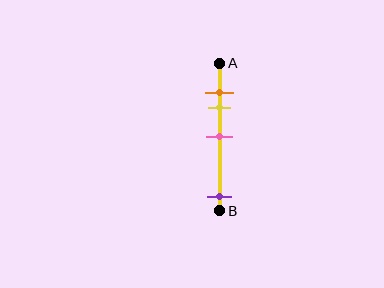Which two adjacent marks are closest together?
The orange and yellow marks are the closest adjacent pair.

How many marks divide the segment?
There are 4 marks dividing the segment.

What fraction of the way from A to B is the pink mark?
The pink mark is approximately 50% (0.5) of the way from A to B.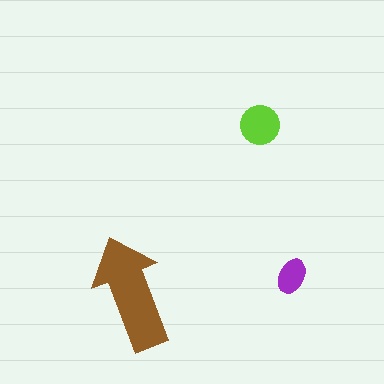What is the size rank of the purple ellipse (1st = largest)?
3rd.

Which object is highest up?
The lime circle is topmost.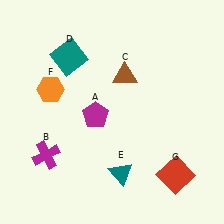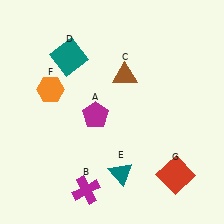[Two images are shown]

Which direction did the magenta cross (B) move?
The magenta cross (B) moved right.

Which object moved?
The magenta cross (B) moved right.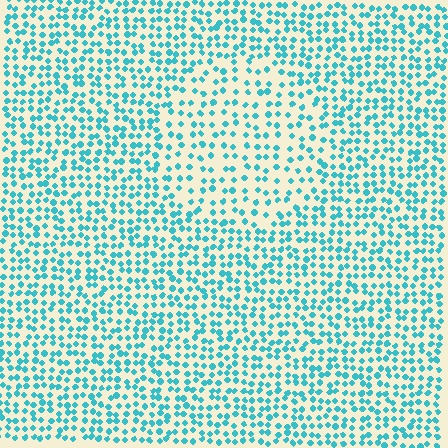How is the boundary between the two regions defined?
The boundary is defined by a change in element density (approximately 1.7x ratio). All elements are the same color, size, and shape.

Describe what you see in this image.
The image contains small cyan elements arranged at two different densities. A circle-shaped region is visible where the elements are less densely packed than the surrounding area.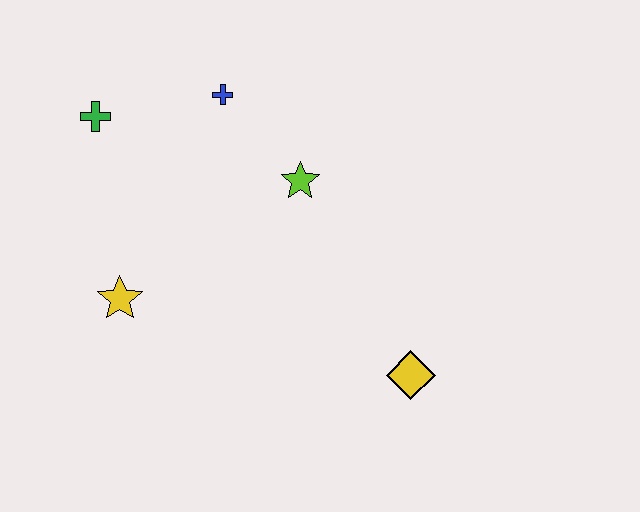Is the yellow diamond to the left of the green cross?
No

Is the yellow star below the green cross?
Yes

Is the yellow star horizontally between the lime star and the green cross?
Yes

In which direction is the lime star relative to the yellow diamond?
The lime star is above the yellow diamond.